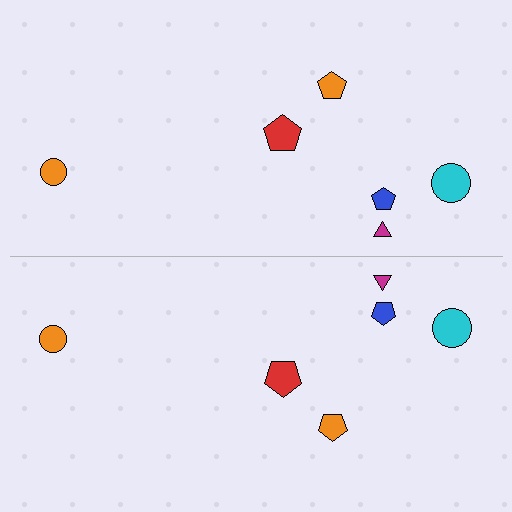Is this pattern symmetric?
Yes, this pattern has bilateral (reflection) symmetry.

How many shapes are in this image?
There are 12 shapes in this image.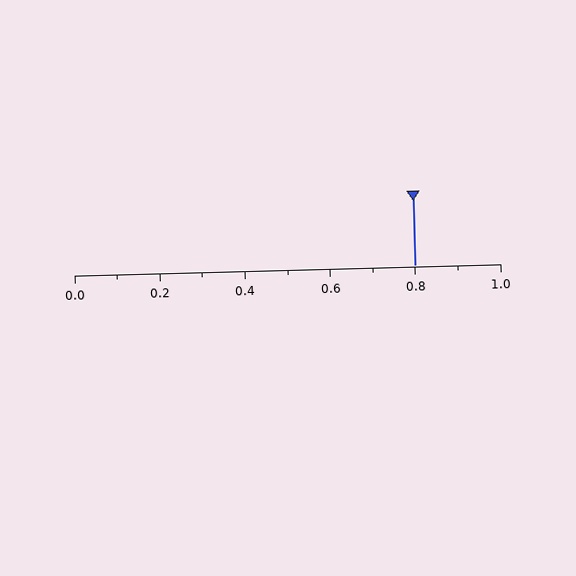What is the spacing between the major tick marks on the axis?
The major ticks are spaced 0.2 apart.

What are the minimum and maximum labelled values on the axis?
The axis runs from 0.0 to 1.0.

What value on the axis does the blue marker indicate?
The marker indicates approximately 0.8.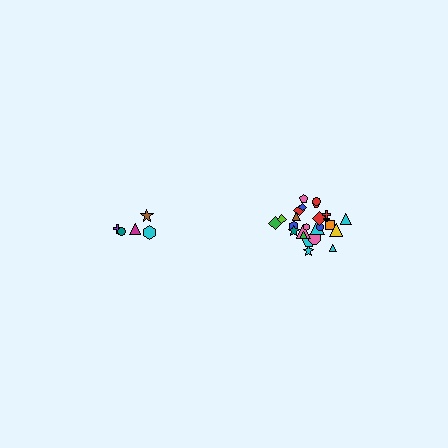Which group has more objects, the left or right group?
The right group.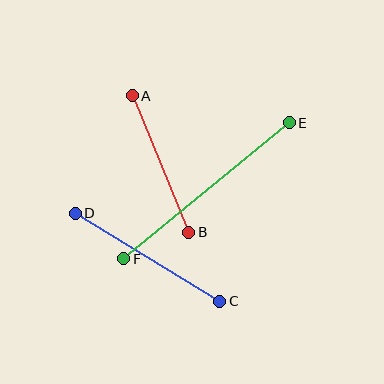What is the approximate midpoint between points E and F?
The midpoint is at approximately (207, 191) pixels.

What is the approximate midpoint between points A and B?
The midpoint is at approximately (161, 164) pixels.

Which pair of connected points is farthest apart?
Points E and F are farthest apart.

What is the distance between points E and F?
The distance is approximately 214 pixels.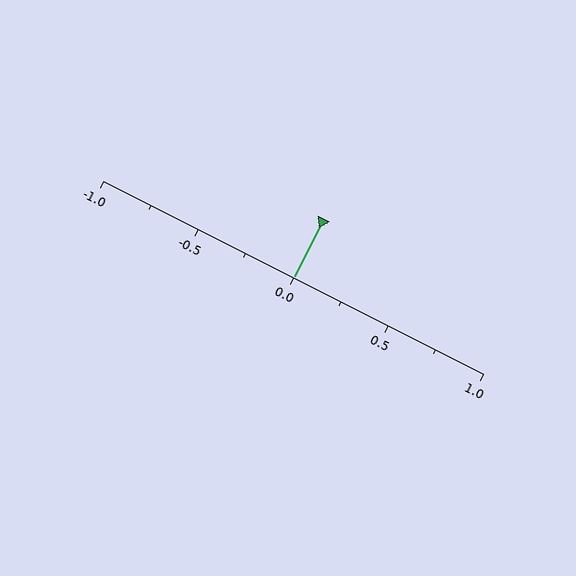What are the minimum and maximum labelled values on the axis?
The axis runs from -1.0 to 1.0.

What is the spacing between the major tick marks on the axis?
The major ticks are spaced 0.5 apart.